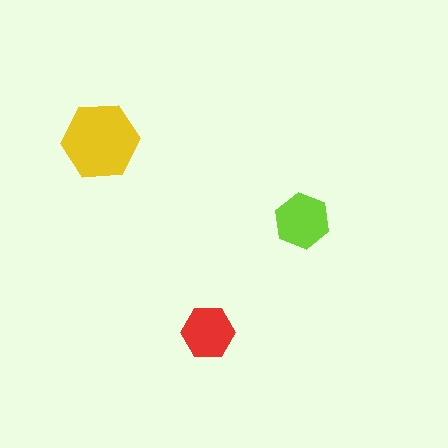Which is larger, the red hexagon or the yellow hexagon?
The yellow one.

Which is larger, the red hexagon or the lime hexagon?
The lime one.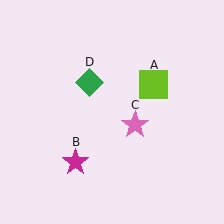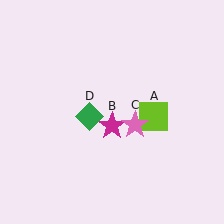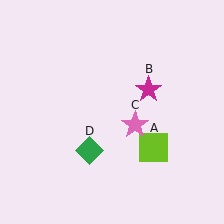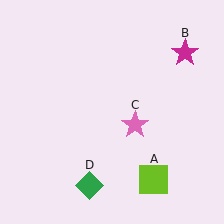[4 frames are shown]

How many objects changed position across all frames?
3 objects changed position: lime square (object A), magenta star (object B), green diamond (object D).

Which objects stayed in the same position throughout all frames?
Pink star (object C) remained stationary.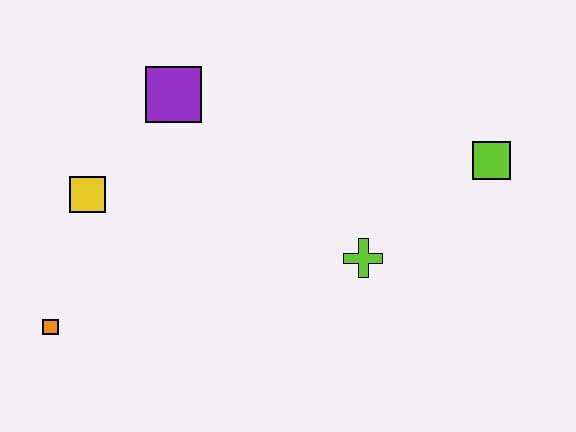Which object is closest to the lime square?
The lime cross is closest to the lime square.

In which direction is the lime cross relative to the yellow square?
The lime cross is to the right of the yellow square.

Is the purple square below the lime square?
No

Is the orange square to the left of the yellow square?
Yes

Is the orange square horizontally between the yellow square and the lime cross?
No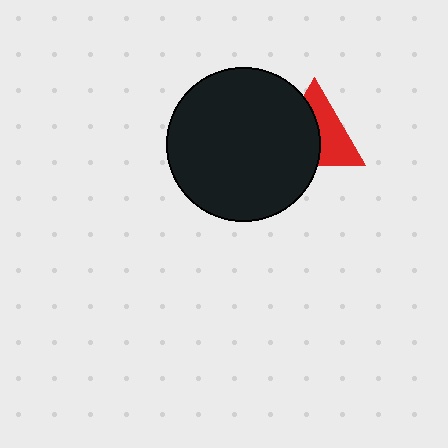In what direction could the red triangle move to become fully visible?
The red triangle could move right. That would shift it out from behind the black circle entirely.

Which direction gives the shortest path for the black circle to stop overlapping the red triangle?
Moving left gives the shortest separation.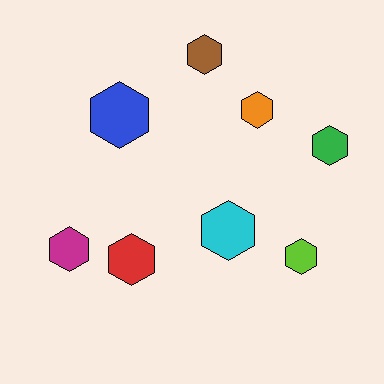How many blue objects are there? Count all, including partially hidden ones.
There is 1 blue object.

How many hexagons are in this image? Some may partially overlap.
There are 8 hexagons.